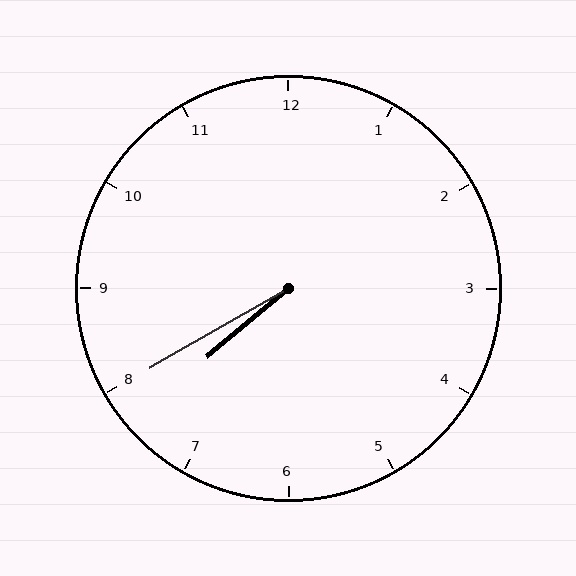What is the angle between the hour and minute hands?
Approximately 10 degrees.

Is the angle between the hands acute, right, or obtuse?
It is acute.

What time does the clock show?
7:40.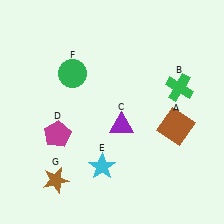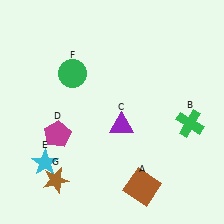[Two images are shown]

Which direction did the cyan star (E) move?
The cyan star (E) moved left.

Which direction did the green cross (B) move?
The green cross (B) moved down.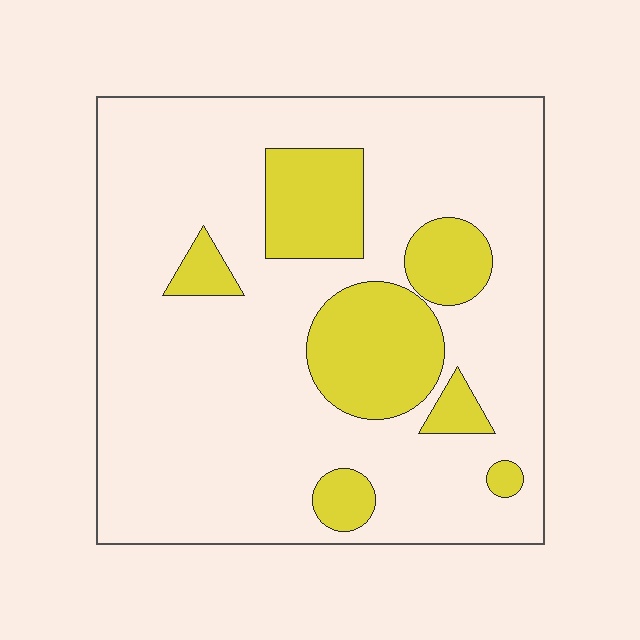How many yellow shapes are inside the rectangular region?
7.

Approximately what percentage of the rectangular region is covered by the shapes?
Approximately 20%.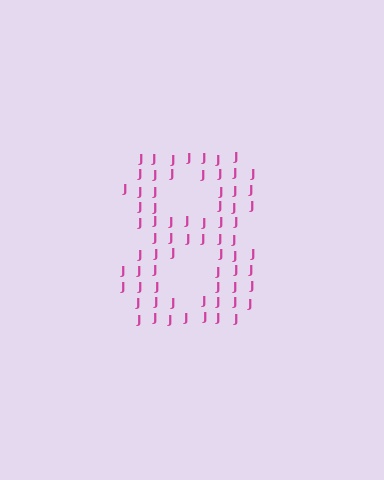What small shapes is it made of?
It is made of small letter J's.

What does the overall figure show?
The overall figure shows the digit 8.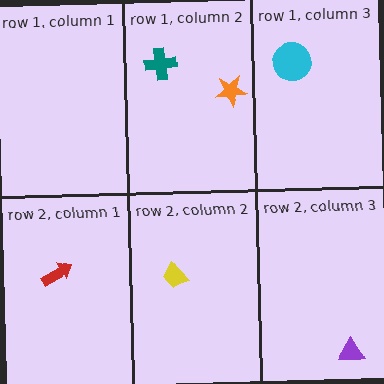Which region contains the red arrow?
The row 2, column 1 region.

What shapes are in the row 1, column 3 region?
The cyan circle.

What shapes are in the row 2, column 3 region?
The purple triangle.